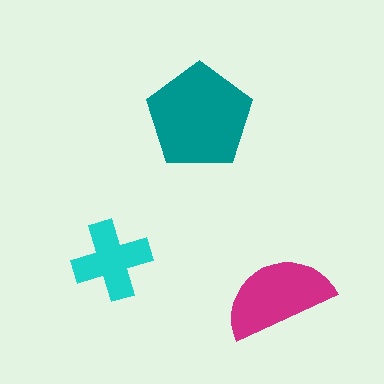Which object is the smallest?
The cyan cross.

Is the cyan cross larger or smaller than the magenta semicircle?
Smaller.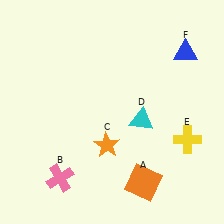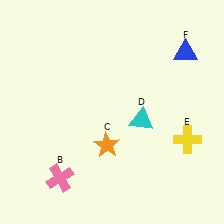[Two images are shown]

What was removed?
The orange square (A) was removed in Image 2.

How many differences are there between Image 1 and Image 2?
There is 1 difference between the two images.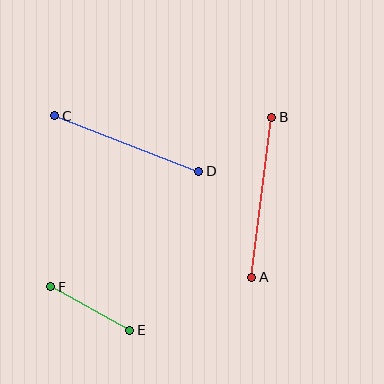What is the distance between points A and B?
The distance is approximately 161 pixels.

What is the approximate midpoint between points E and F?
The midpoint is at approximately (90, 309) pixels.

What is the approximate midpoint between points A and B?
The midpoint is at approximately (262, 197) pixels.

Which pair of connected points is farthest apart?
Points A and B are farthest apart.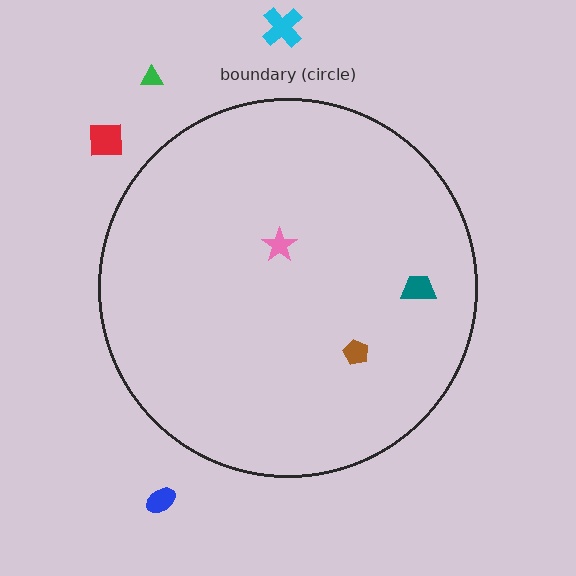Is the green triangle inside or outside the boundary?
Outside.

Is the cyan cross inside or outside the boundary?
Outside.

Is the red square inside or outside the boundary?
Outside.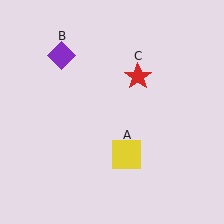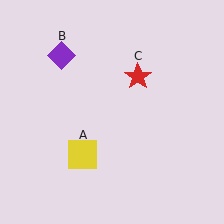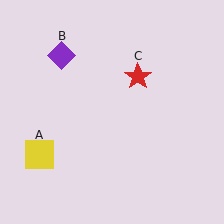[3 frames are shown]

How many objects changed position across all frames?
1 object changed position: yellow square (object A).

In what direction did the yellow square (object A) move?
The yellow square (object A) moved left.